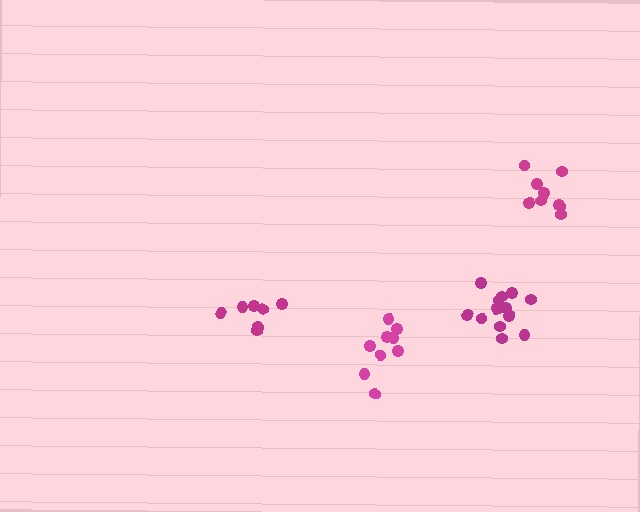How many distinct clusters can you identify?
There are 4 distinct clusters.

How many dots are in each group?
Group 1: 13 dots, Group 2: 7 dots, Group 3: 9 dots, Group 4: 9 dots (38 total).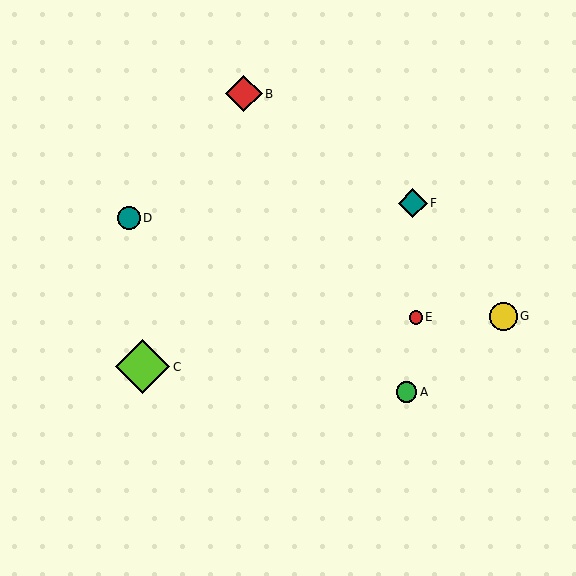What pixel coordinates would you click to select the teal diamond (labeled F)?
Click at (413, 203) to select the teal diamond F.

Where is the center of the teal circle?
The center of the teal circle is at (129, 218).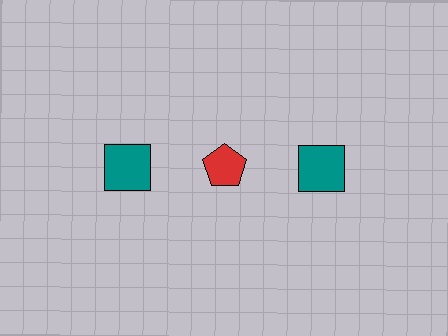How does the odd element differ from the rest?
It differs in both color (red instead of teal) and shape (pentagon instead of square).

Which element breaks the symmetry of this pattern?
The red pentagon in the top row, second from left column breaks the symmetry. All other shapes are teal squares.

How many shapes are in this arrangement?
There are 3 shapes arranged in a grid pattern.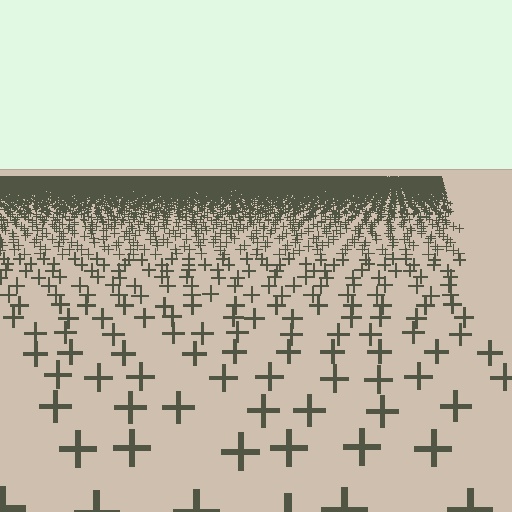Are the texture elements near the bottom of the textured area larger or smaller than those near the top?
Larger. Near the bottom, elements are closer to the viewer and appear at a bigger on-screen size.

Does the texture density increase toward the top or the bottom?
Density increases toward the top.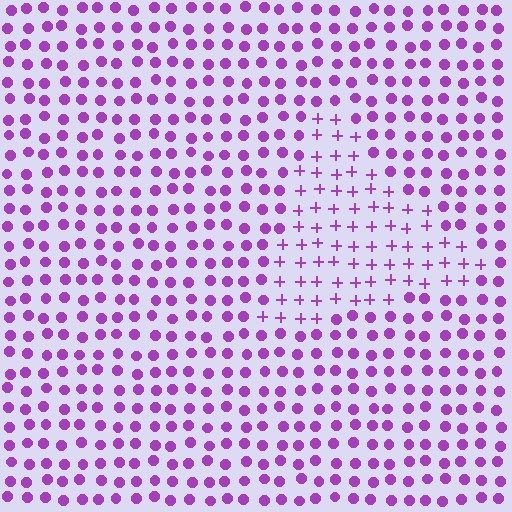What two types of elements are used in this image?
The image uses plus signs inside the triangle region and circles outside it.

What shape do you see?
I see a triangle.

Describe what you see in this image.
The image is filled with small purple elements arranged in a uniform grid. A triangle-shaped region contains plus signs, while the surrounding area contains circles. The boundary is defined purely by the change in element shape.